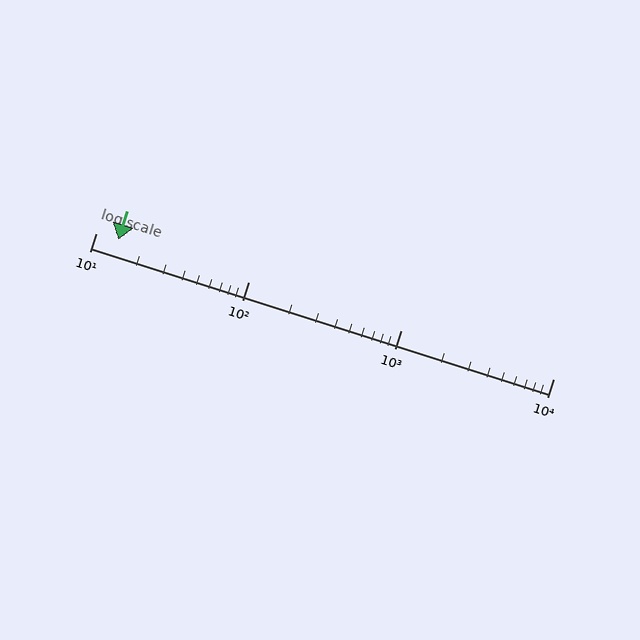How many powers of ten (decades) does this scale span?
The scale spans 3 decades, from 10 to 10000.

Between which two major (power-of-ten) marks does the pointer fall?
The pointer is between 10 and 100.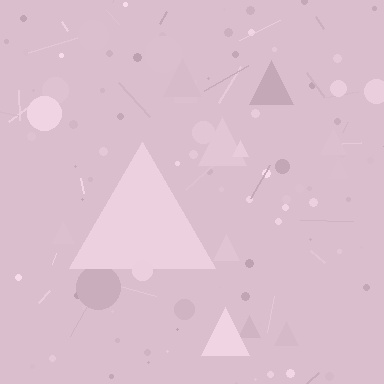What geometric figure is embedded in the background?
A triangle is embedded in the background.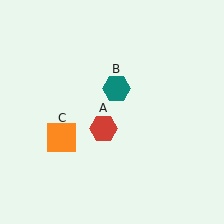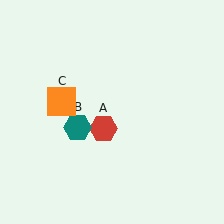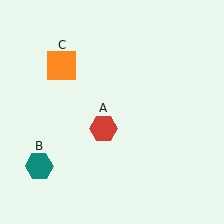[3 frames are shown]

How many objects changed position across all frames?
2 objects changed position: teal hexagon (object B), orange square (object C).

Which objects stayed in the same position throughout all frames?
Red hexagon (object A) remained stationary.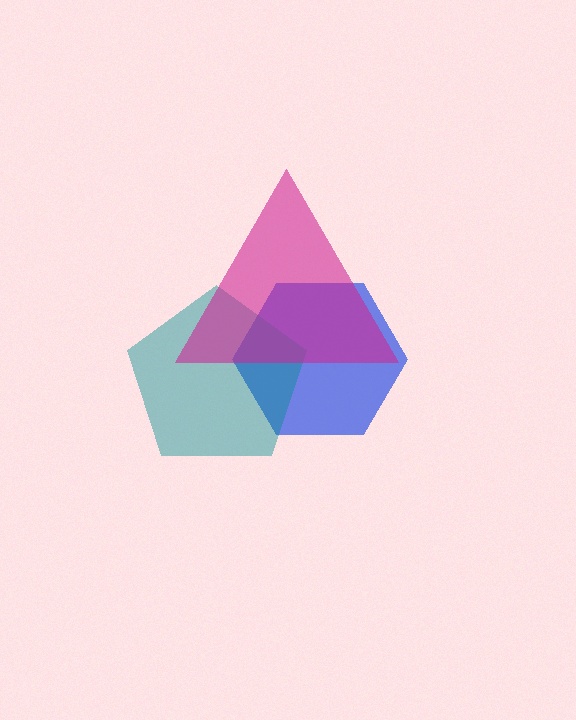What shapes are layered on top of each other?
The layered shapes are: a blue hexagon, a teal pentagon, a magenta triangle.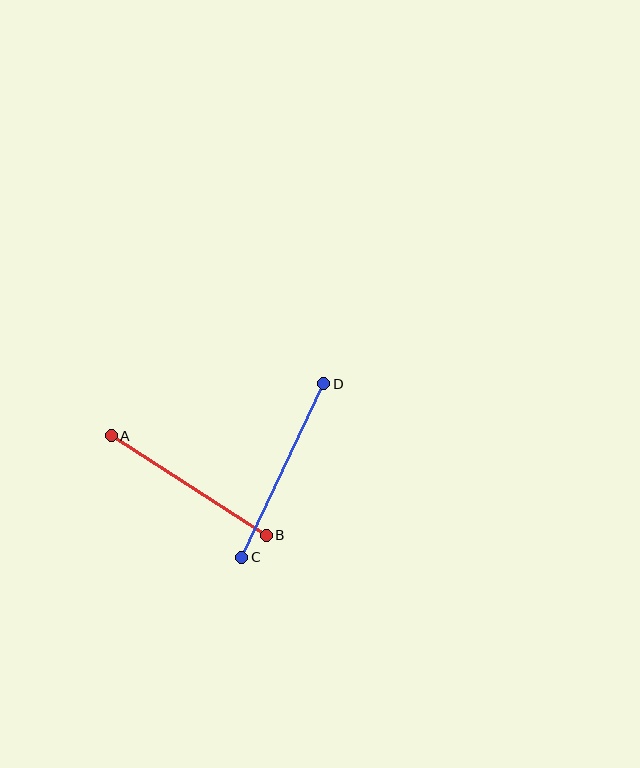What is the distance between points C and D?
The distance is approximately 192 pixels.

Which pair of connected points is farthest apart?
Points C and D are farthest apart.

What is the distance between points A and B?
The distance is approximately 184 pixels.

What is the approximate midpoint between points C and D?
The midpoint is at approximately (283, 471) pixels.